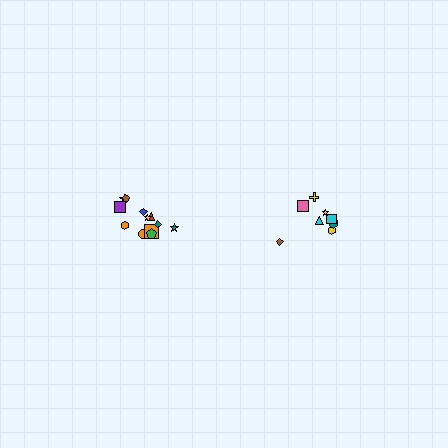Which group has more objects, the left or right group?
The left group.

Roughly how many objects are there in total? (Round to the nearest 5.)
Roughly 20 objects in total.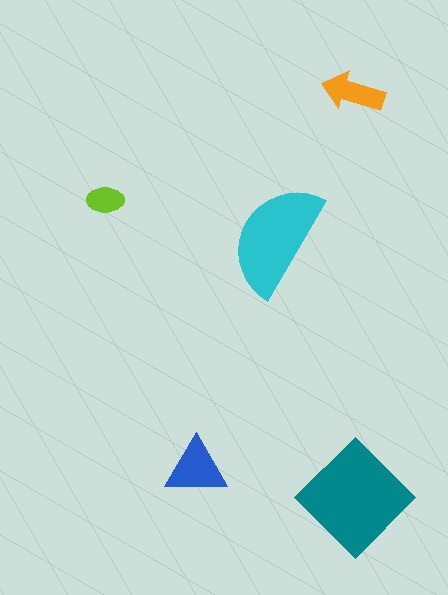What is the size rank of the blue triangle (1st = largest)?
3rd.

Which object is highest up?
The orange arrow is topmost.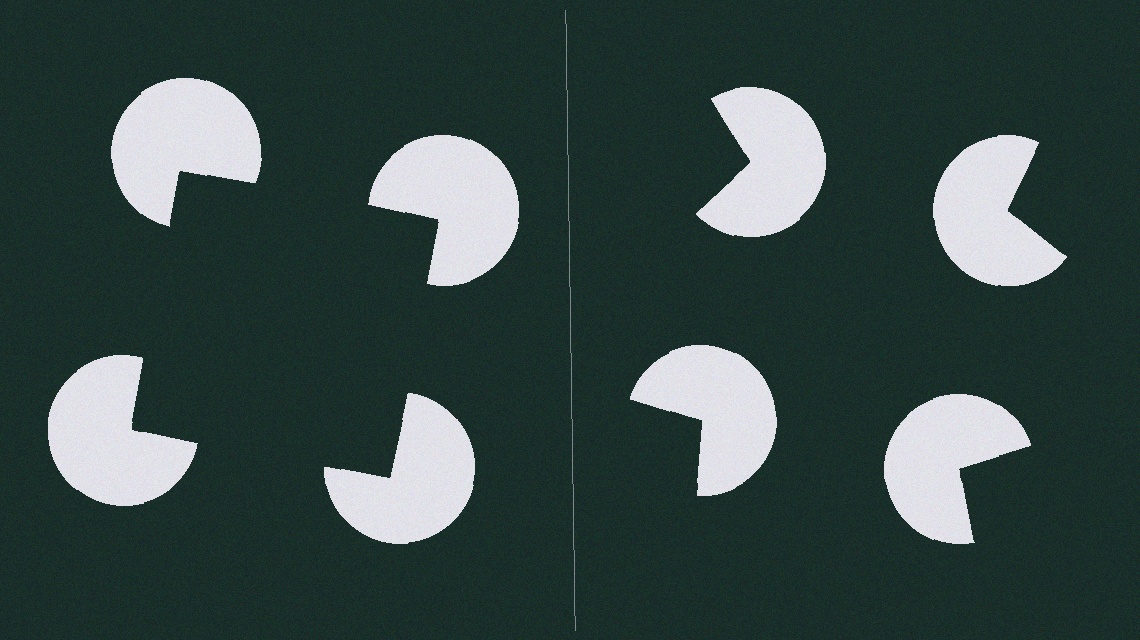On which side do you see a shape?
An illusory square appears on the left side. On the right side the wedge cuts are rotated, so no coherent shape forms.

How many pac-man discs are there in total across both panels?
8 — 4 on each side.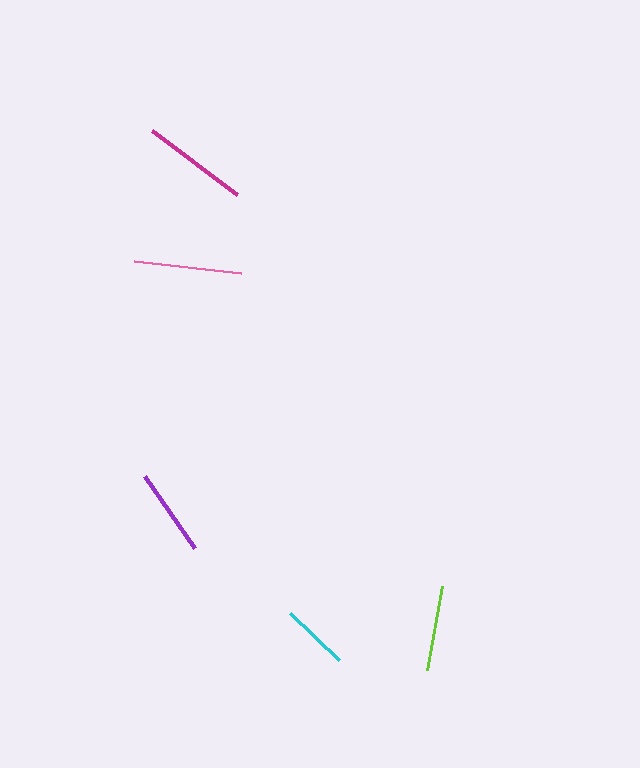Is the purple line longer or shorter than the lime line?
The purple line is longer than the lime line.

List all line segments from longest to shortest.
From longest to shortest: pink, magenta, purple, lime, cyan.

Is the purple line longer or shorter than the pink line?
The pink line is longer than the purple line.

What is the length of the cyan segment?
The cyan segment is approximately 67 pixels long.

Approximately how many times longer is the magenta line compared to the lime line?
The magenta line is approximately 1.2 times the length of the lime line.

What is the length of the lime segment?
The lime segment is approximately 85 pixels long.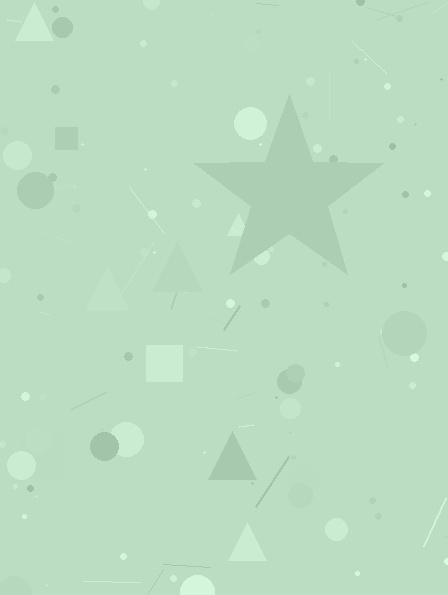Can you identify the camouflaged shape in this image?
The camouflaged shape is a star.